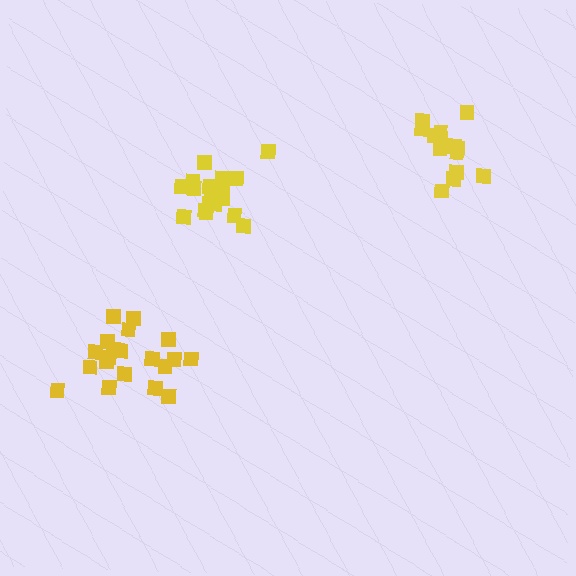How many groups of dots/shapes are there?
There are 3 groups.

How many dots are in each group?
Group 1: 20 dots, Group 2: 15 dots, Group 3: 19 dots (54 total).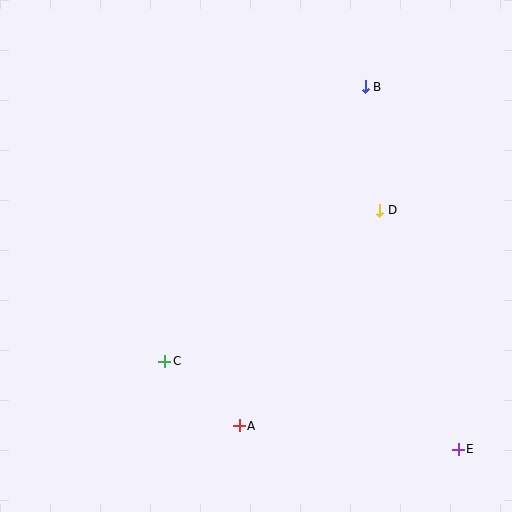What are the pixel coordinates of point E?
Point E is at (458, 449).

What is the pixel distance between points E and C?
The distance between E and C is 306 pixels.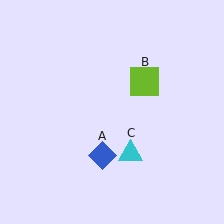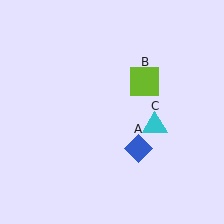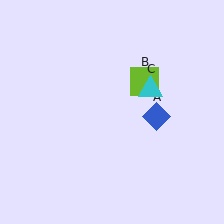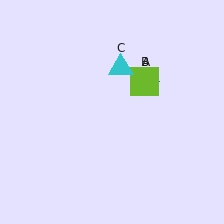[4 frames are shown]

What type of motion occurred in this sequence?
The blue diamond (object A), cyan triangle (object C) rotated counterclockwise around the center of the scene.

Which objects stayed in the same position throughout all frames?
Lime square (object B) remained stationary.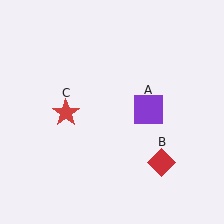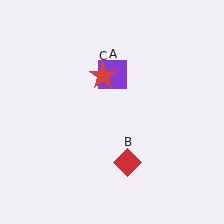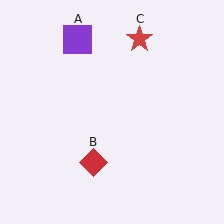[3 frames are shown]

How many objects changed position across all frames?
3 objects changed position: purple square (object A), red diamond (object B), red star (object C).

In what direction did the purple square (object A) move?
The purple square (object A) moved up and to the left.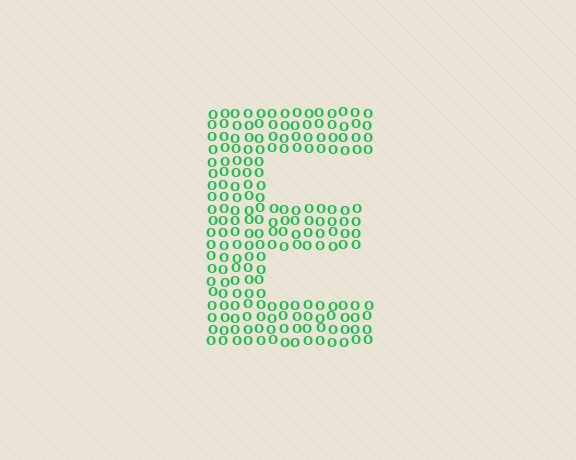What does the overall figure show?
The overall figure shows the letter E.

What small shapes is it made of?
It is made of small letter O's.